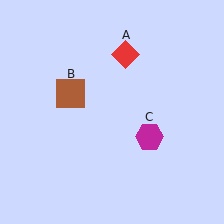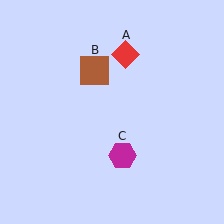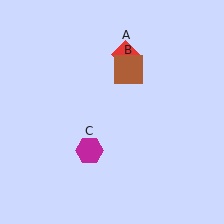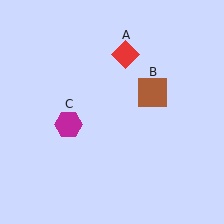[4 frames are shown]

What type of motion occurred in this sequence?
The brown square (object B), magenta hexagon (object C) rotated clockwise around the center of the scene.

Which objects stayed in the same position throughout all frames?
Red diamond (object A) remained stationary.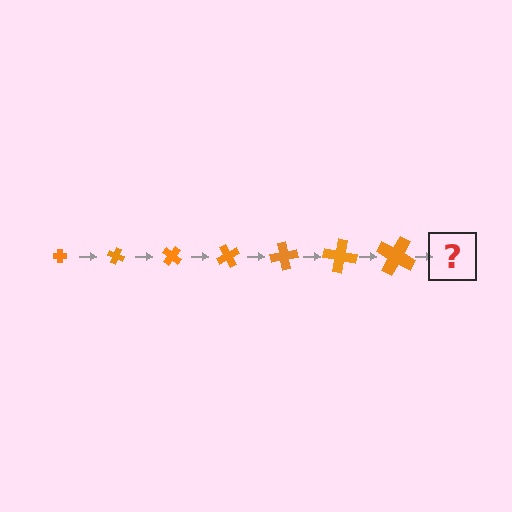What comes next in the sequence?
The next element should be a cross, larger than the previous one and rotated 140 degrees from the start.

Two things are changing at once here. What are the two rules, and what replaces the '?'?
The two rules are that the cross grows larger each step and it rotates 20 degrees each step. The '?' should be a cross, larger than the previous one and rotated 140 degrees from the start.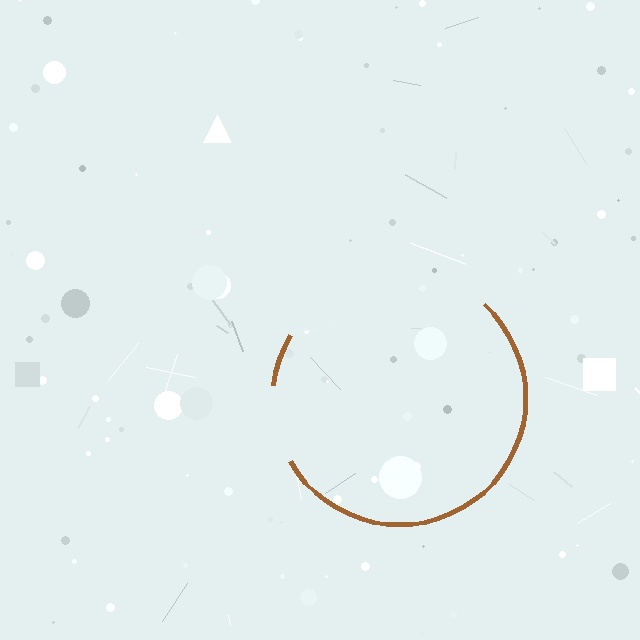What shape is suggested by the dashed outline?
The dashed outline suggests a circle.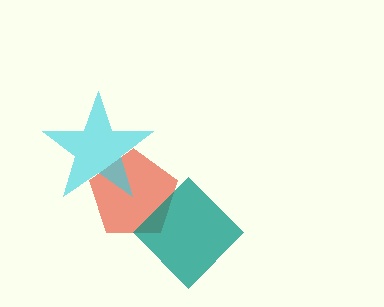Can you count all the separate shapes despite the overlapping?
Yes, there are 3 separate shapes.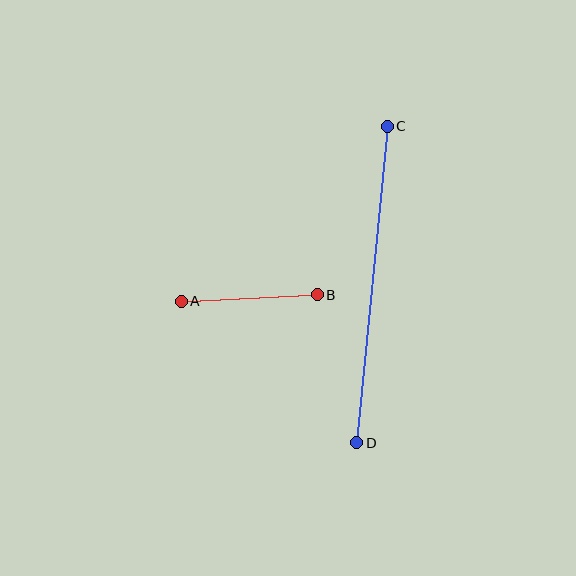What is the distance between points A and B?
The distance is approximately 136 pixels.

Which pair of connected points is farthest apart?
Points C and D are farthest apart.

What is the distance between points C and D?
The distance is approximately 318 pixels.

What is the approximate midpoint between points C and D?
The midpoint is at approximately (372, 284) pixels.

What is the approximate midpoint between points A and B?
The midpoint is at approximately (249, 298) pixels.